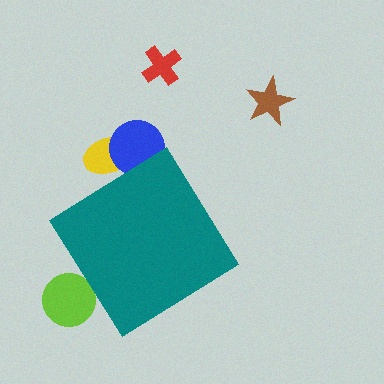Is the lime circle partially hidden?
Yes, the lime circle is partially hidden behind the teal diamond.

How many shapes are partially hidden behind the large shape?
3 shapes are partially hidden.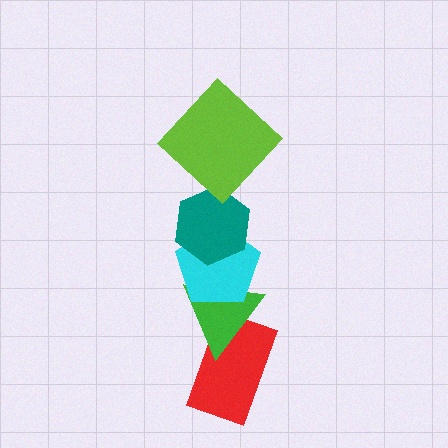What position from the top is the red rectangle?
The red rectangle is 5th from the top.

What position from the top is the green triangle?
The green triangle is 4th from the top.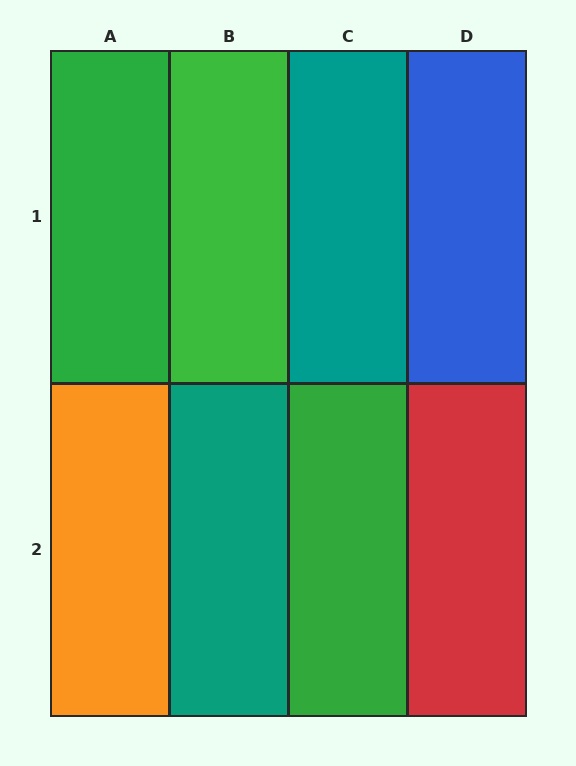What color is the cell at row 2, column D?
Red.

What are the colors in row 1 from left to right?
Green, green, teal, blue.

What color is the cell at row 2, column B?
Teal.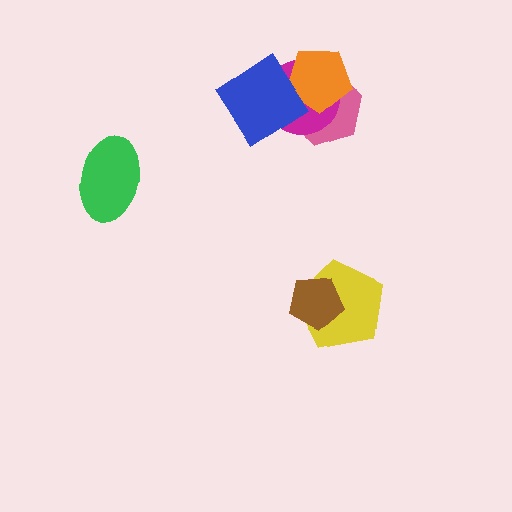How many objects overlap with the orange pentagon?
3 objects overlap with the orange pentagon.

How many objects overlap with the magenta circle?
3 objects overlap with the magenta circle.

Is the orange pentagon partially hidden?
Yes, it is partially covered by another shape.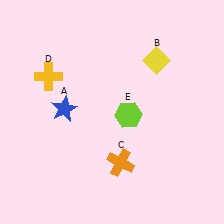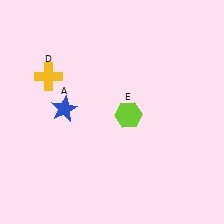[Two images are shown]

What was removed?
The orange cross (C), the yellow diamond (B) were removed in Image 2.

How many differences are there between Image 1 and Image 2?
There are 2 differences between the two images.